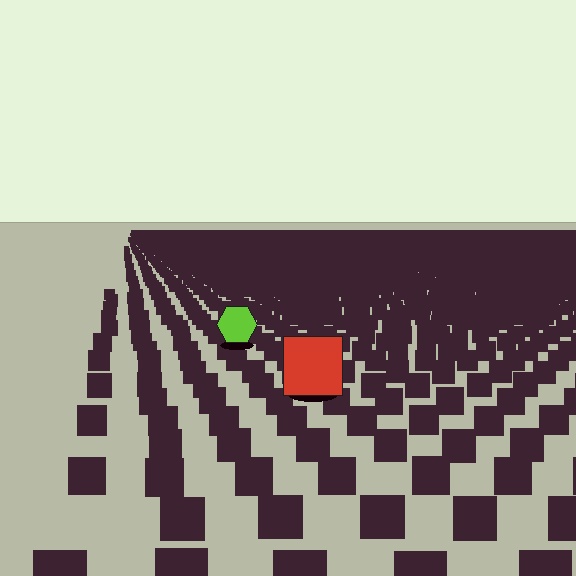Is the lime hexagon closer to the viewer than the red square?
No. The red square is closer — you can tell from the texture gradient: the ground texture is coarser near it.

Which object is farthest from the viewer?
The lime hexagon is farthest from the viewer. It appears smaller and the ground texture around it is denser.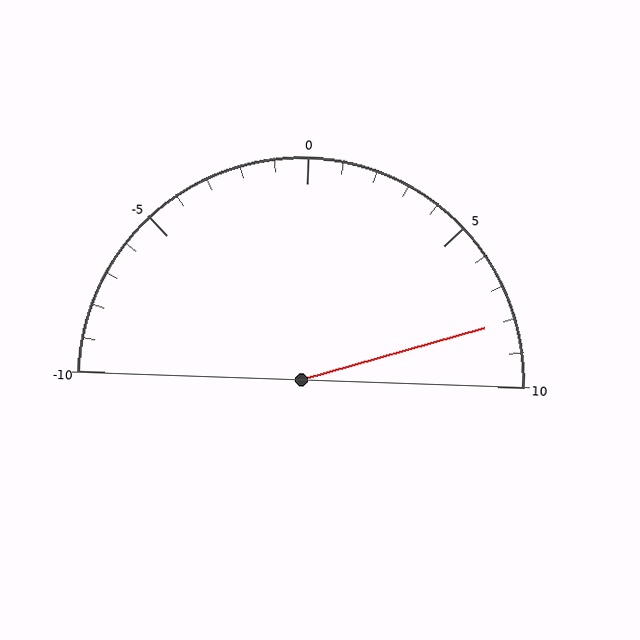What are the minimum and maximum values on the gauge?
The gauge ranges from -10 to 10.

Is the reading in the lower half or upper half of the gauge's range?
The reading is in the upper half of the range (-10 to 10).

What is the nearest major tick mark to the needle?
The nearest major tick mark is 10.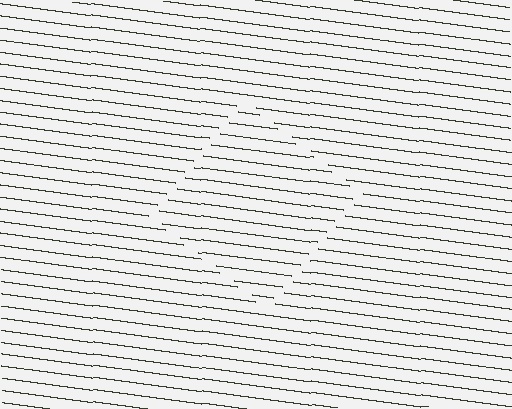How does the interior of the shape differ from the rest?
The interior of the shape contains the same grating, shifted by half a period — the contour is defined by the phase discontinuity where line-ends from the inner and outer gratings abut.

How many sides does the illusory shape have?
4 sides — the line-ends trace a square.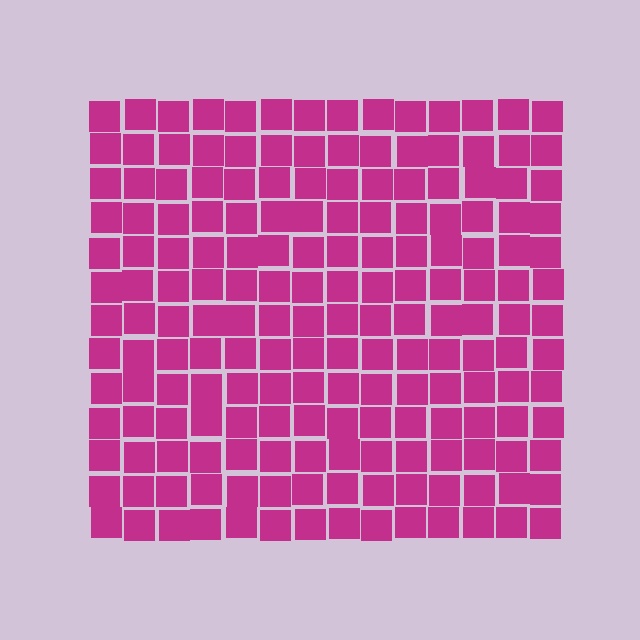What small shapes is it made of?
It is made of small squares.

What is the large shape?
The large shape is a square.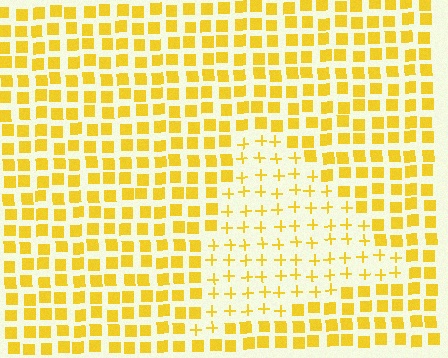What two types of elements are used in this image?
The image uses plus signs inside the triangle region and squares outside it.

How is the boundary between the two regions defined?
The boundary is defined by a change in element shape: plus signs inside vs. squares outside. All elements share the same color and spacing.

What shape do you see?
I see a triangle.